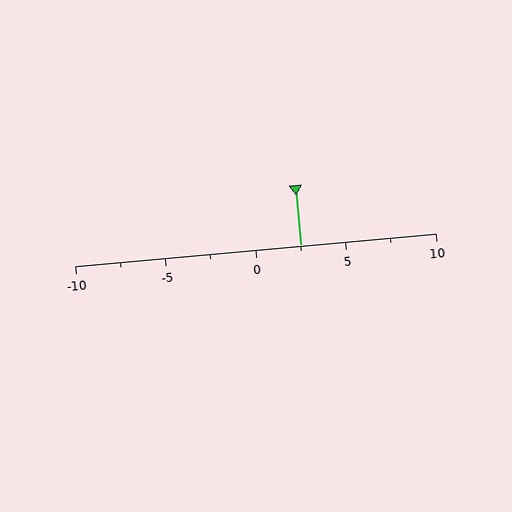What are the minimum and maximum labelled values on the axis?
The axis runs from -10 to 10.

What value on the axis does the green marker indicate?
The marker indicates approximately 2.5.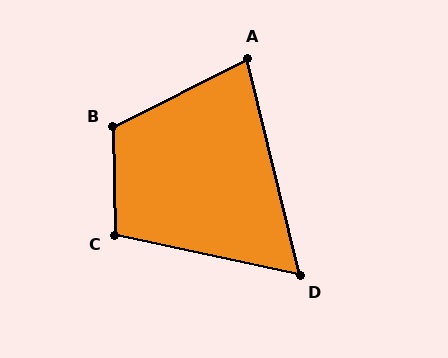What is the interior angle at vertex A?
Approximately 77 degrees (acute).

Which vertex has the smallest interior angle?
D, at approximately 64 degrees.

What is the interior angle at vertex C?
Approximately 103 degrees (obtuse).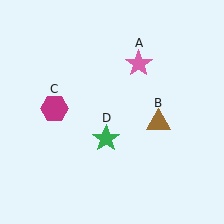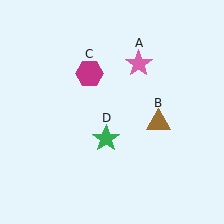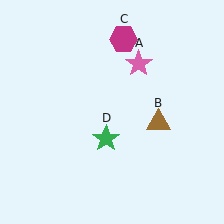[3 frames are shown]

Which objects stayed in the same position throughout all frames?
Pink star (object A) and brown triangle (object B) and green star (object D) remained stationary.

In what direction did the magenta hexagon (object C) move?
The magenta hexagon (object C) moved up and to the right.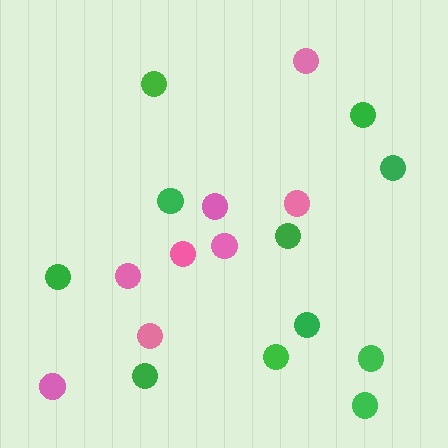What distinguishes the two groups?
There are 2 groups: one group of green circles (11) and one group of pink circles (8).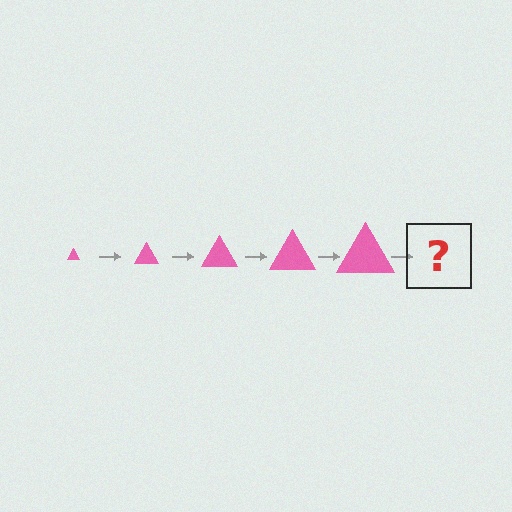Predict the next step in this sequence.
The next step is a pink triangle, larger than the previous one.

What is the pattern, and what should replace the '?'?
The pattern is that the triangle gets progressively larger each step. The '?' should be a pink triangle, larger than the previous one.